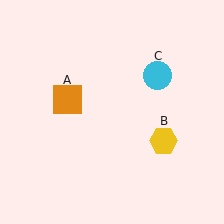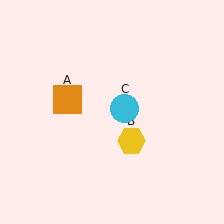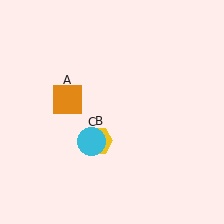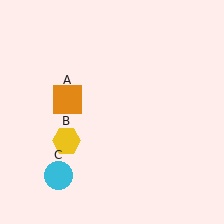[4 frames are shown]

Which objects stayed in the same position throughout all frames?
Orange square (object A) remained stationary.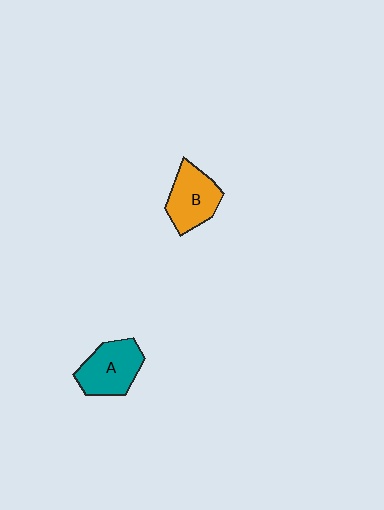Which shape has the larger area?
Shape A (teal).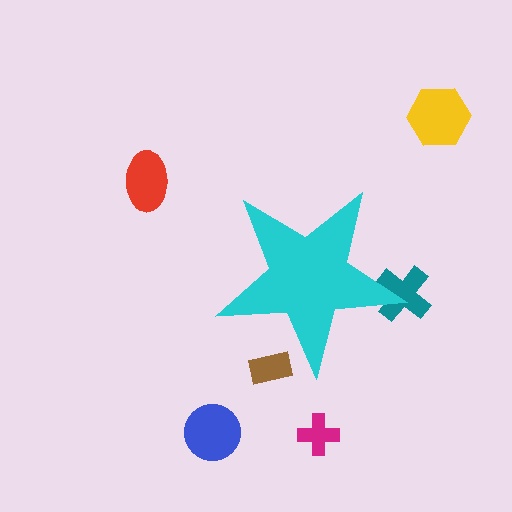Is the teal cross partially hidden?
Yes, the teal cross is partially hidden behind the cyan star.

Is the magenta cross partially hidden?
No, the magenta cross is fully visible.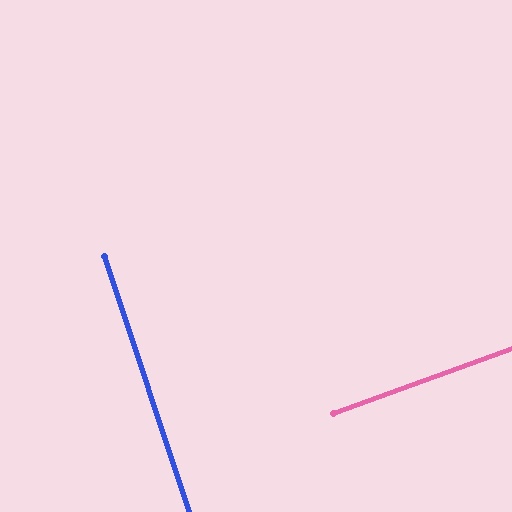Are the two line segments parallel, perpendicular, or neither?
Perpendicular — they meet at approximately 88°.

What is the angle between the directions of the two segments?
Approximately 88 degrees.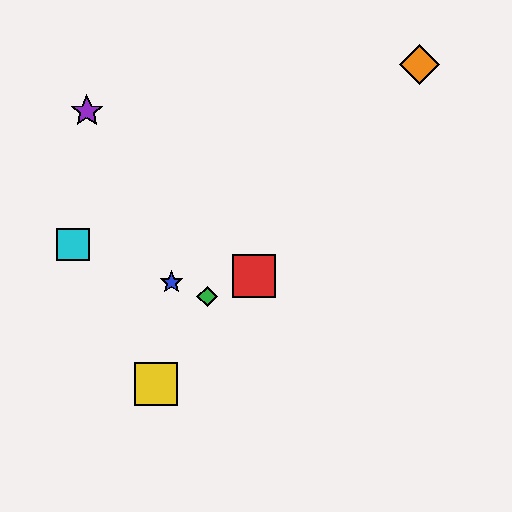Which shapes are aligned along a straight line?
The blue star, the green diamond, the cyan square are aligned along a straight line.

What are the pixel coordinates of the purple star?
The purple star is at (87, 111).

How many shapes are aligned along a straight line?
3 shapes (the blue star, the green diamond, the cyan square) are aligned along a straight line.